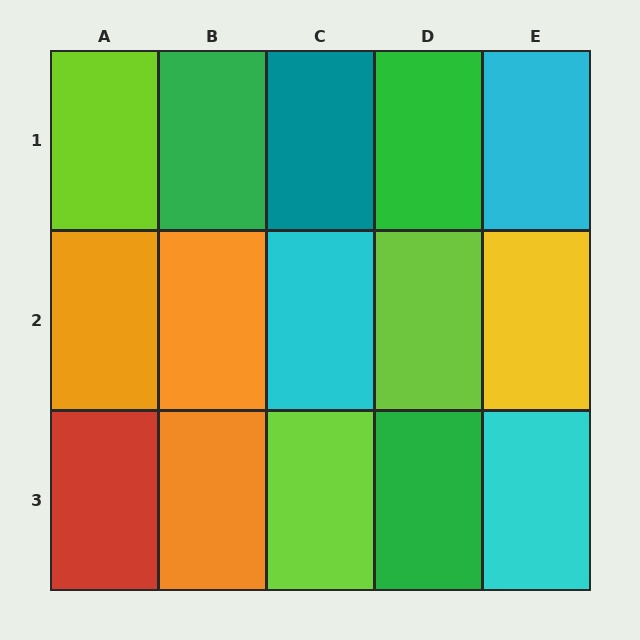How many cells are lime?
3 cells are lime.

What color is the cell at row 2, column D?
Lime.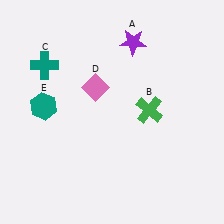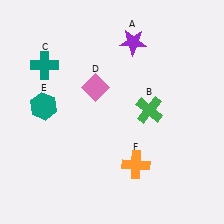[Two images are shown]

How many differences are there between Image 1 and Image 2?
There is 1 difference between the two images.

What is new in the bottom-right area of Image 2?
An orange cross (F) was added in the bottom-right area of Image 2.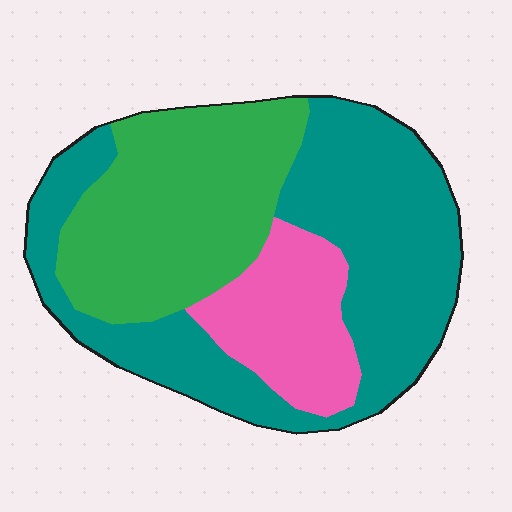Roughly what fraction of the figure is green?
Green takes up between a third and a half of the figure.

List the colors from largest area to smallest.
From largest to smallest: teal, green, pink.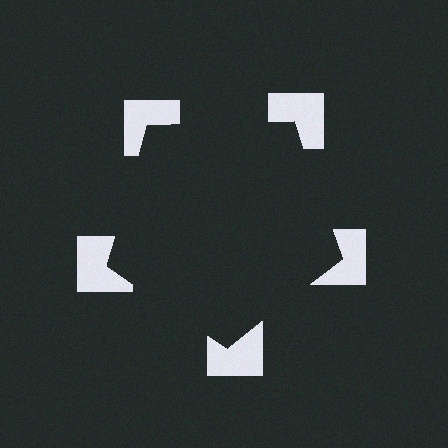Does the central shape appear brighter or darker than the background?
It typically appears slightly darker than the background, even though no actual brightness change is drawn.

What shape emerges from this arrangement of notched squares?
An illusory pentagon — its edges are inferred from the aligned wedge cuts in the notched squares, not physically drawn.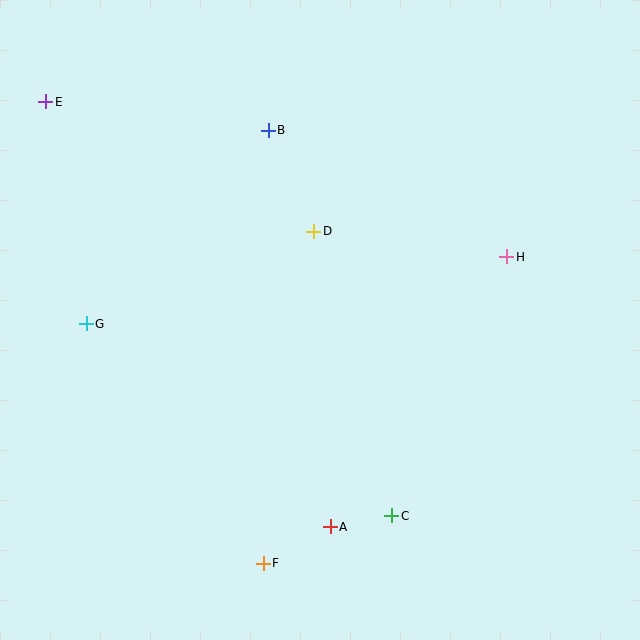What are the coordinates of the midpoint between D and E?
The midpoint between D and E is at (180, 167).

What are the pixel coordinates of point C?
Point C is at (392, 516).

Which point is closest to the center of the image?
Point D at (314, 231) is closest to the center.